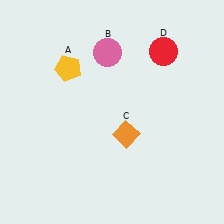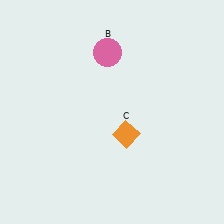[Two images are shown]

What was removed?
The red circle (D), the yellow pentagon (A) were removed in Image 2.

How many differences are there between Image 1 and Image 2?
There are 2 differences between the two images.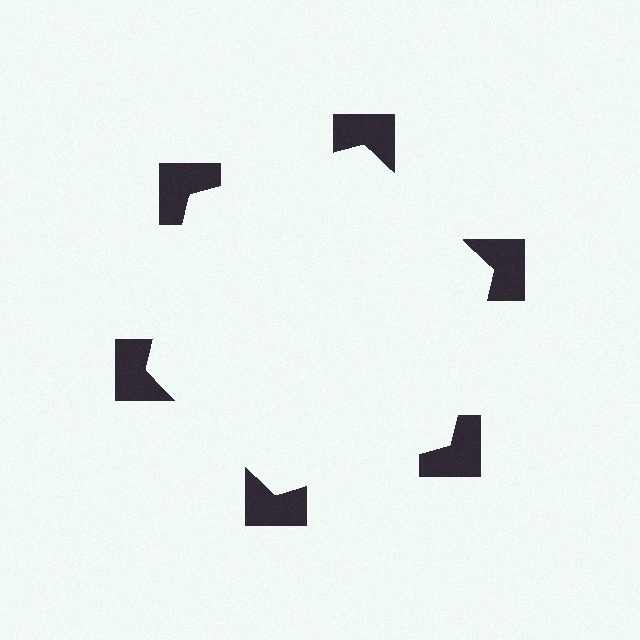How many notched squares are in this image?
There are 6 — one at each vertex of the illusory hexagon.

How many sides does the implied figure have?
6 sides.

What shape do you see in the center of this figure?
An illusory hexagon — its edges are inferred from the aligned wedge cuts in the notched squares, not physically drawn.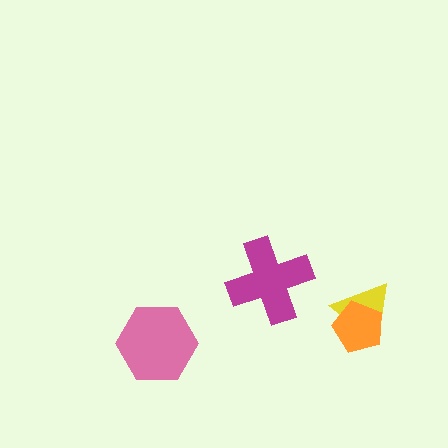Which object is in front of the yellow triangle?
The orange pentagon is in front of the yellow triangle.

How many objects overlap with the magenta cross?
0 objects overlap with the magenta cross.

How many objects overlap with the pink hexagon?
0 objects overlap with the pink hexagon.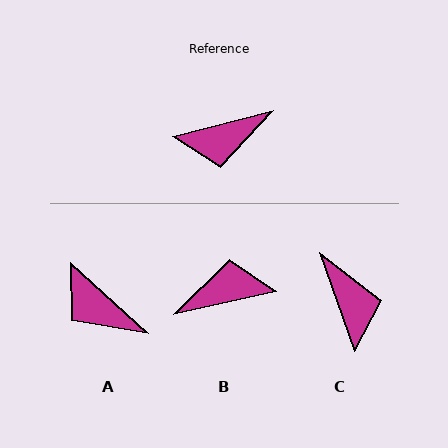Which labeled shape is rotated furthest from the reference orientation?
B, about 178 degrees away.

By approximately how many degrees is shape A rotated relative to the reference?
Approximately 57 degrees clockwise.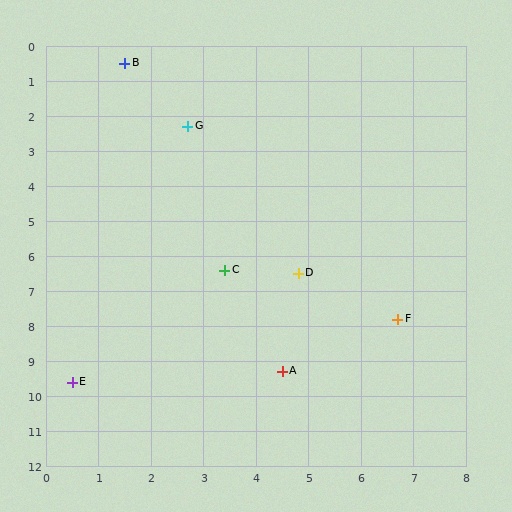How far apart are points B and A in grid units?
Points B and A are about 9.3 grid units apart.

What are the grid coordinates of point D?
Point D is at approximately (4.8, 6.5).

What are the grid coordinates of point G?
Point G is at approximately (2.7, 2.3).